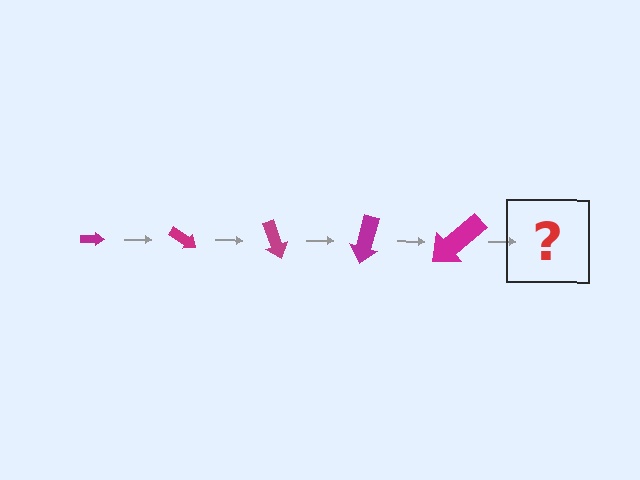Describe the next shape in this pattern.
It should be an arrow, larger than the previous one and rotated 175 degrees from the start.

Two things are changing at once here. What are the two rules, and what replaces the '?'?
The two rules are that the arrow grows larger each step and it rotates 35 degrees each step. The '?' should be an arrow, larger than the previous one and rotated 175 degrees from the start.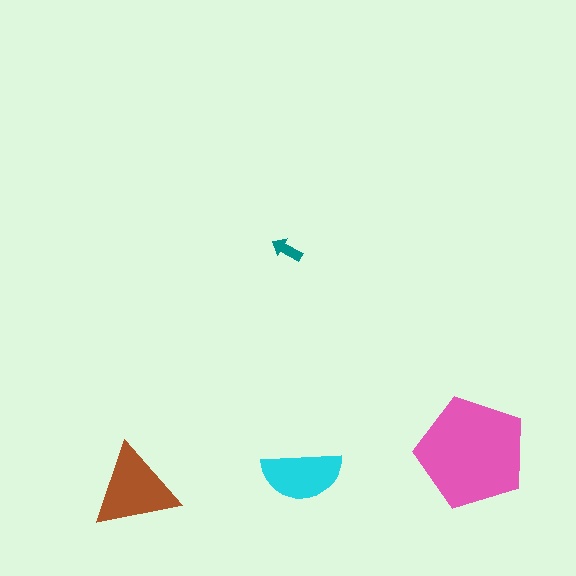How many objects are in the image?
There are 4 objects in the image.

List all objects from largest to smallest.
The pink pentagon, the brown triangle, the cyan semicircle, the teal arrow.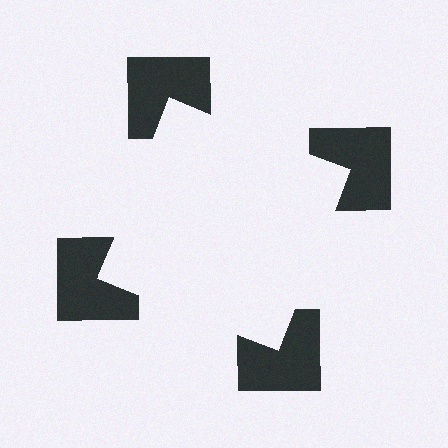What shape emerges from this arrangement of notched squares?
An illusory square — its edges are inferred from the aligned wedge cuts in the notched squares, not physically drawn.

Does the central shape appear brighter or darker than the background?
It typically appears slightly brighter than the background, even though no actual brightness change is drawn.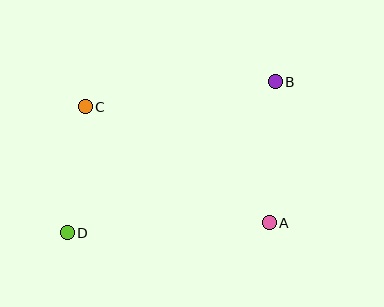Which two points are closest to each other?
Points C and D are closest to each other.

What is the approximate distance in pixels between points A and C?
The distance between A and C is approximately 217 pixels.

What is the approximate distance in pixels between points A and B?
The distance between A and B is approximately 141 pixels.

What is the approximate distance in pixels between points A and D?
The distance between A and D is approximately 202 pixels.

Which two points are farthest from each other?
Points B and D are farthest from each other.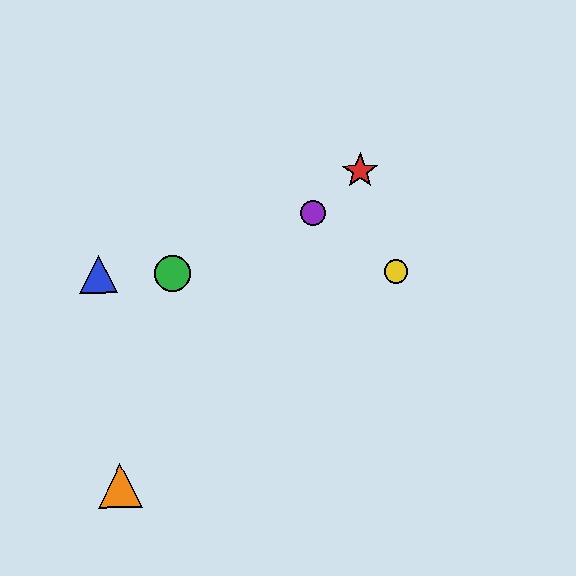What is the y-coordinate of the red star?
The red star is at y≈171.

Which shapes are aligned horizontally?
The blue triangle, the green circle, the yellow circle are aligned horizontally.